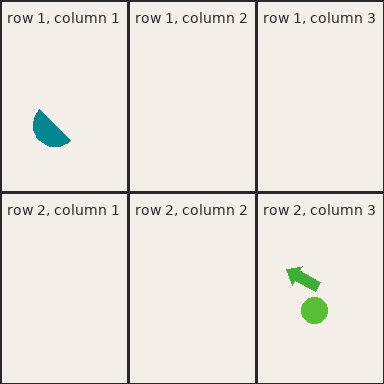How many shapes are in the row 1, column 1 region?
1.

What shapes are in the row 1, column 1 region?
The teal semicircle.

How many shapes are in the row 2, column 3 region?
2.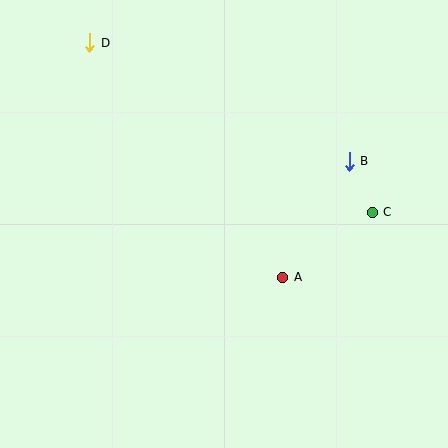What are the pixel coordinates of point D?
Point D is at (90, 43).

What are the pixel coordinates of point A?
Point A is at (283, 277).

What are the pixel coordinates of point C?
Point C is at (372, 212).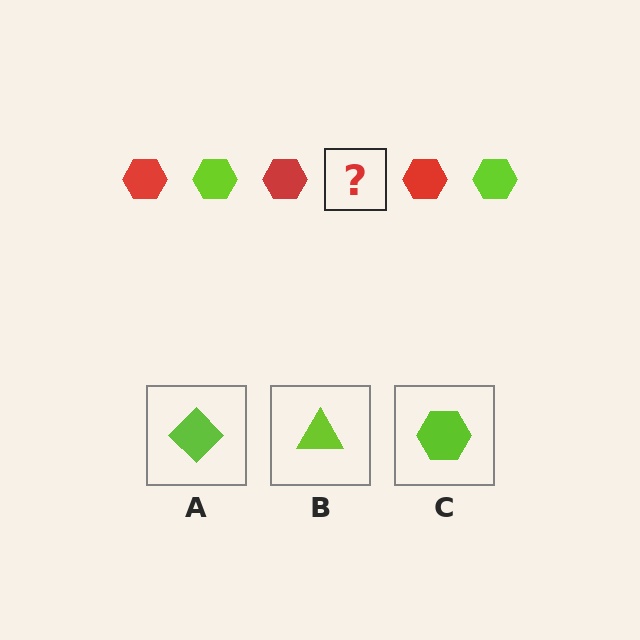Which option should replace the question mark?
Option C.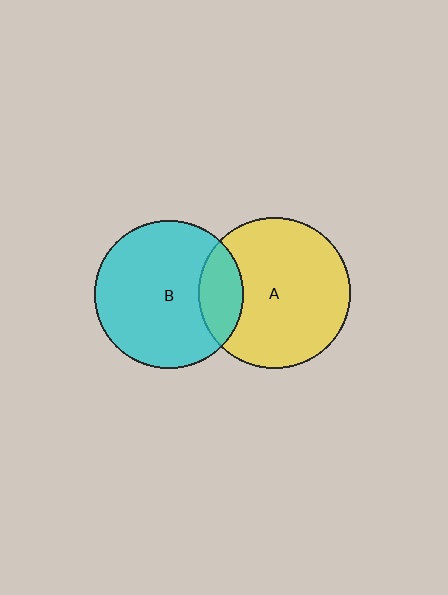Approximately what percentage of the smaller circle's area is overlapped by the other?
Approximately 20%.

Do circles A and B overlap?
Yes.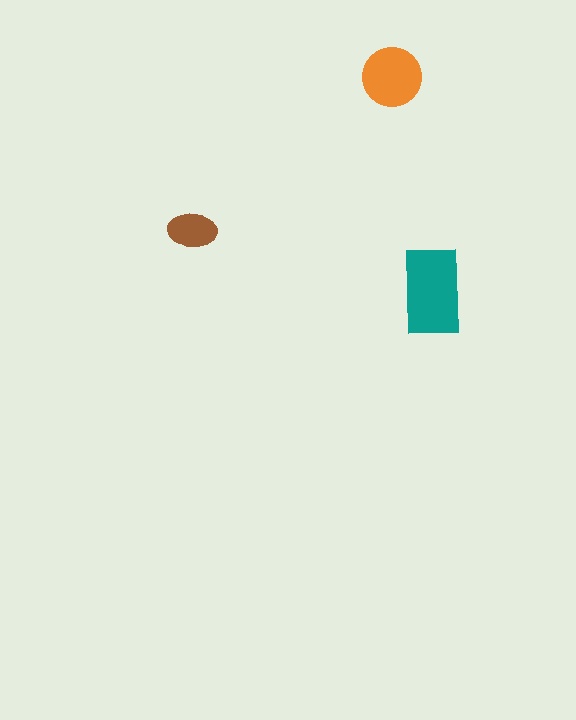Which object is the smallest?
The brown ellipse.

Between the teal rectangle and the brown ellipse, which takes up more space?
The teal rectangle.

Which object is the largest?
The teal rectangle.